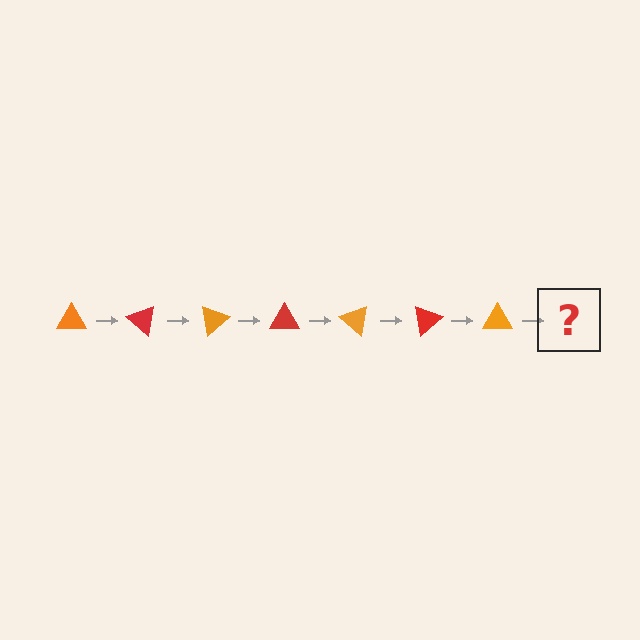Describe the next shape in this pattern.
It should be a red triangle, rotated 280 degrees from the start.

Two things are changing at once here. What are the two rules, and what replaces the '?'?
The two rules are that it rotates 40 degrees each step and the color cycles through orange and red. The '?' should be a red triangle, rotated 280 degrees from the start.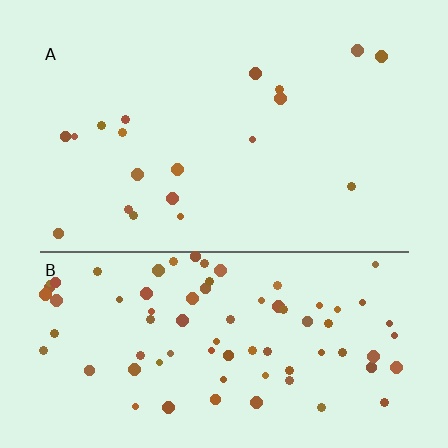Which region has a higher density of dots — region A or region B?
B (the bottom).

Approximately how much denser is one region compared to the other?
Approximately 4.2× — region B over region A.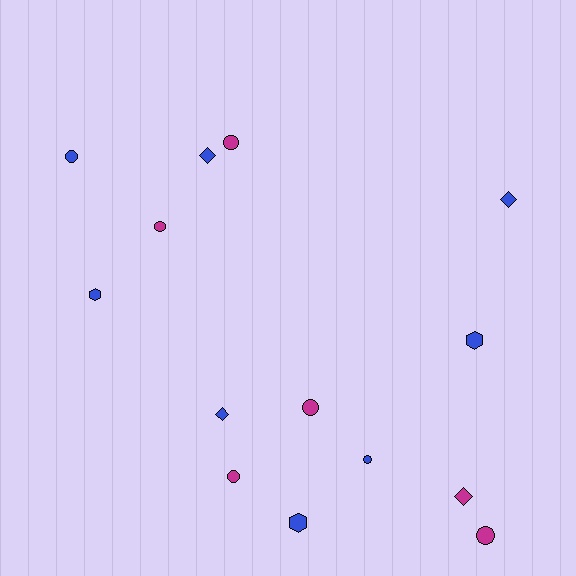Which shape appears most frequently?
Circle, with 7 objects.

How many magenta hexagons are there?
There are no magenta hexagons.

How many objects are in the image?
There are 14 objects.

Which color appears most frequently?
Blue, with 8 objects.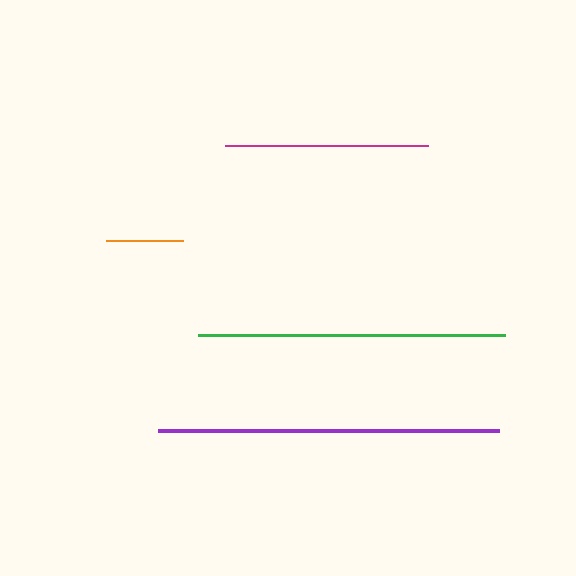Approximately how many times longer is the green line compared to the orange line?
The green line is approximately 4.0 times the length of the orange line.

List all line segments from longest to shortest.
From longest to shortest: purple, green, magenta, orange.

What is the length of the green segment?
The green segment is approximately 307 pixels long.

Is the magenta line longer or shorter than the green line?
The green line is longer than the magenta line.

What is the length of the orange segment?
The orange segment is approximately 77 pixels long.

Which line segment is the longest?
The purple line is the longest at approximately 340 pixels.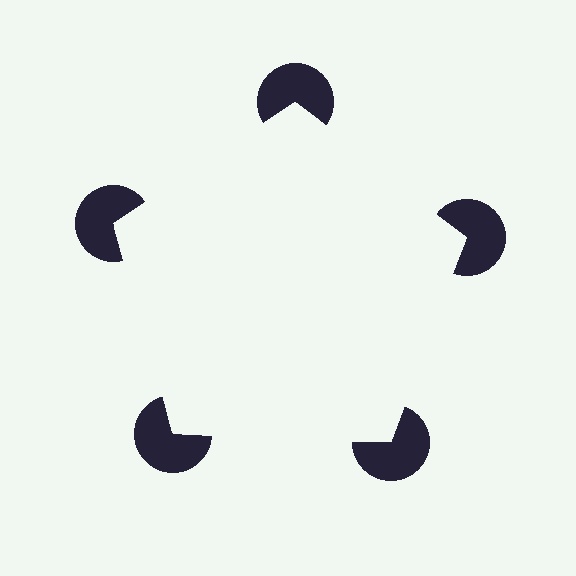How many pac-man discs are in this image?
There are 5 — one at each vertex of the illusory pentagon.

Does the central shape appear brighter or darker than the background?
It typically appears slightly brighter than the background, even though no actual brightness change is drawn.